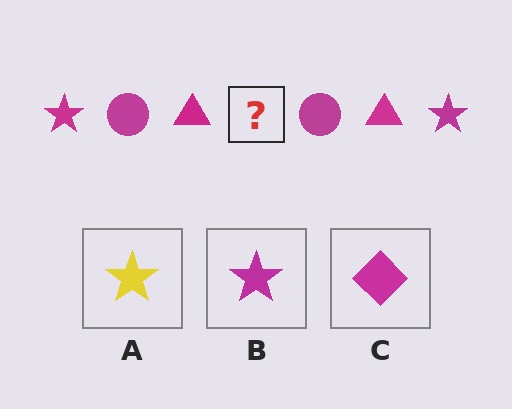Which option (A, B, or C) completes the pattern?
B.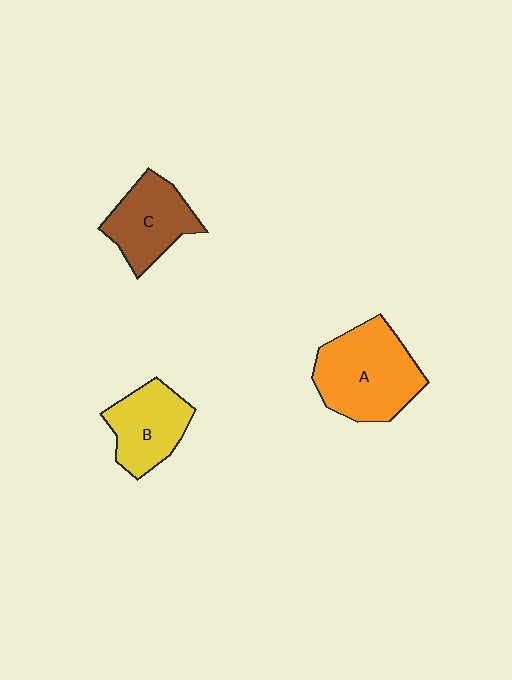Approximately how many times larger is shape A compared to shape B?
Approximately 1.5 times.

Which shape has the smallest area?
Shape B (yellow).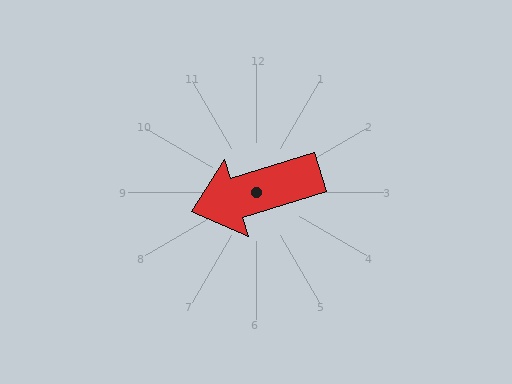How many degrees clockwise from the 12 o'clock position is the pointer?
Approximately 253 degrees.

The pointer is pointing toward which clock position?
Roughly 8 o'clock.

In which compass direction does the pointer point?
West.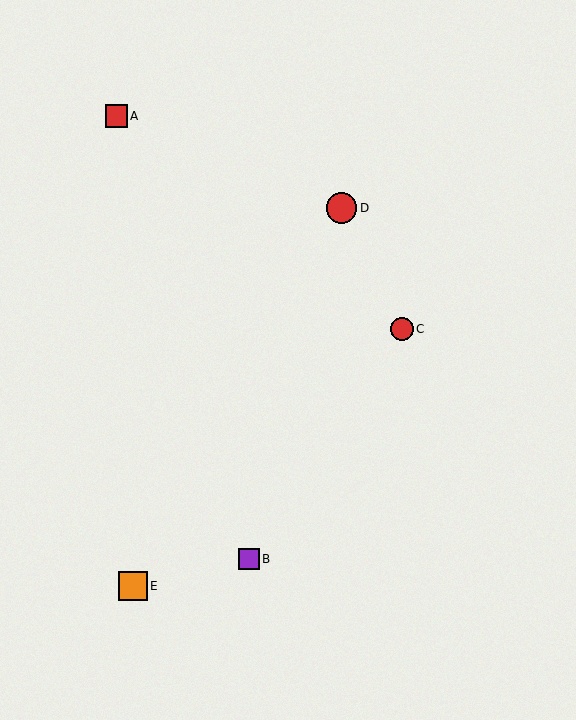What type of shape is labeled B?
Shape B is a purple square.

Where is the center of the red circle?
The center of the red circle is at (341, 208).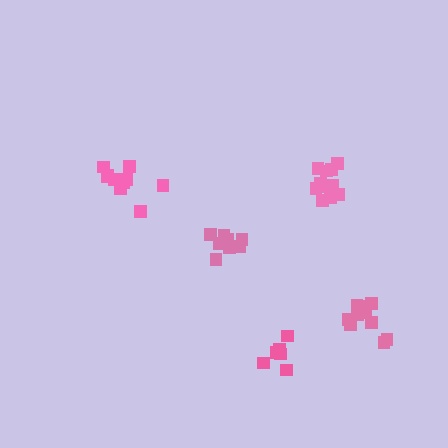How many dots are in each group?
Group 1: 11 dots, Group 2: 10 dots, Group 3: 9 dots, Group 4: 6 dots, Group 5: 11 dots (47 total).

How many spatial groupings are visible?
There are 5 spatial groupings.